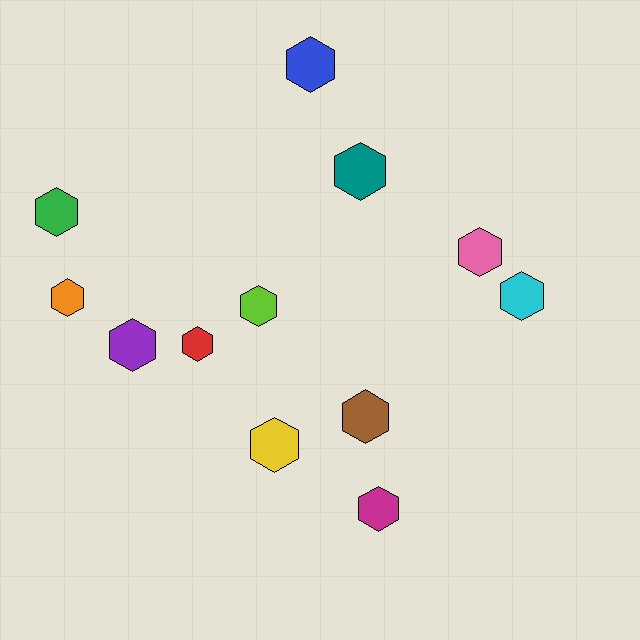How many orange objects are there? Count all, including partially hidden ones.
There is 1 orange object.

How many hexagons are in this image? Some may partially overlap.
There are 12 hexagons.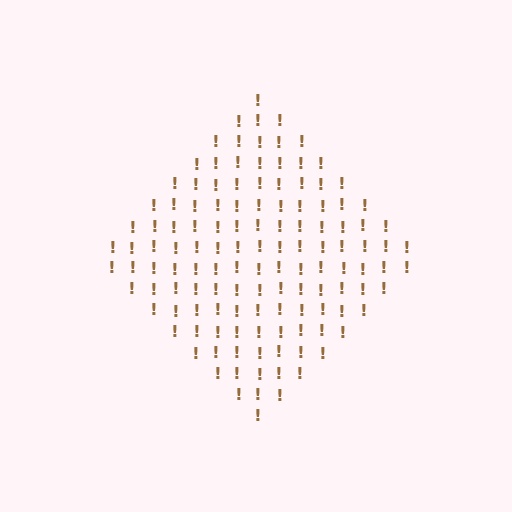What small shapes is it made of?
It is made of small exclamation marks.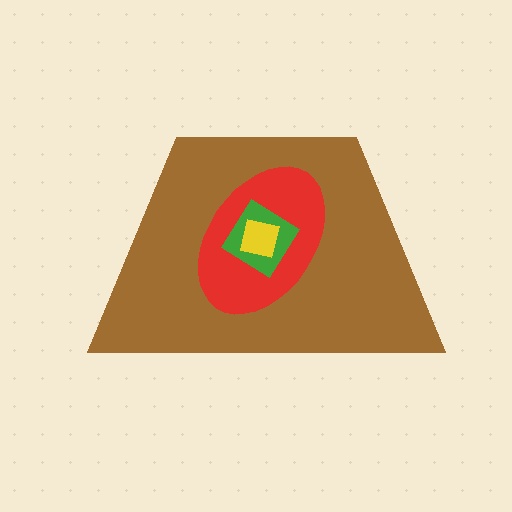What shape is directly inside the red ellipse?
The green diamond.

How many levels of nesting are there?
4.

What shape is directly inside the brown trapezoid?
The red ellipse.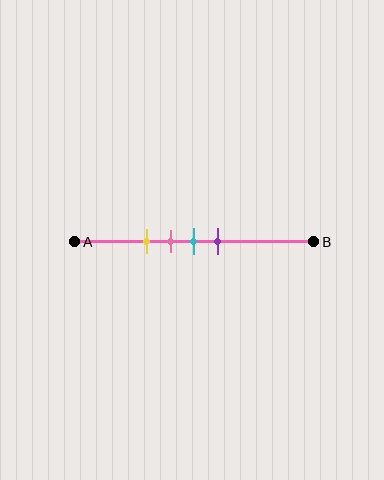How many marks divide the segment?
There are 4 marks dividing the segment.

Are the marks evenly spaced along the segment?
Yes, the marks are approximately evenly spaced.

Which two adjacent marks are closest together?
The pink and cyan marks are the closest adjacent pair.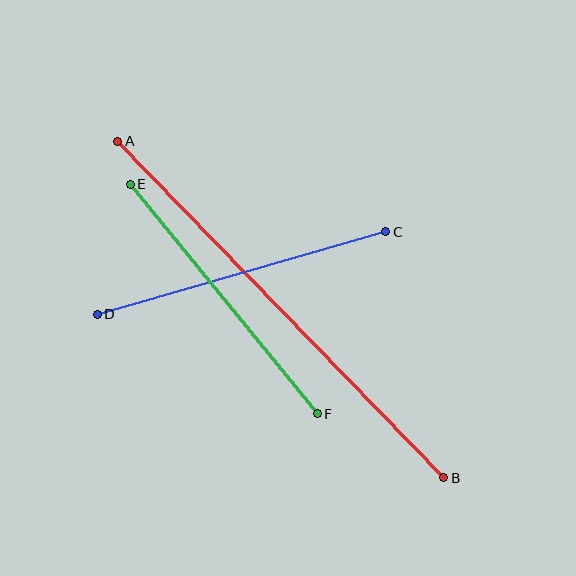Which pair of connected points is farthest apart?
Points A and B are farthest apart.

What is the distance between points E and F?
The distance is approximately 296 pixels.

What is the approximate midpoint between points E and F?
The midpoint is at approximately (224, 299) pixels.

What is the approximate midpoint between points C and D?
The midpoint is at approximately (241, 273) pixels.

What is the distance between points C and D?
The distance is approximately 300 pixels.